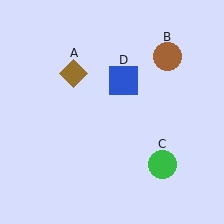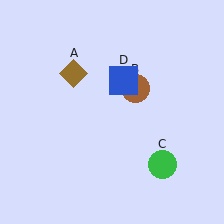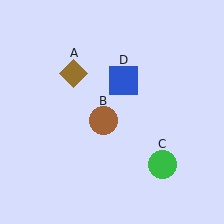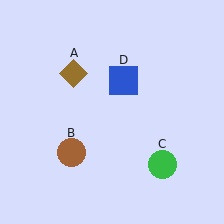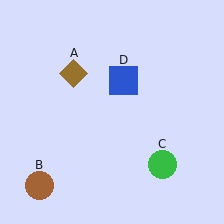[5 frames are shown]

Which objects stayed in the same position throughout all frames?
Brown diamond (object A) and green circle (object C) and blue square (object D) remained stationary.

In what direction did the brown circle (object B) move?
The brown circle (object B) moved down and to the left.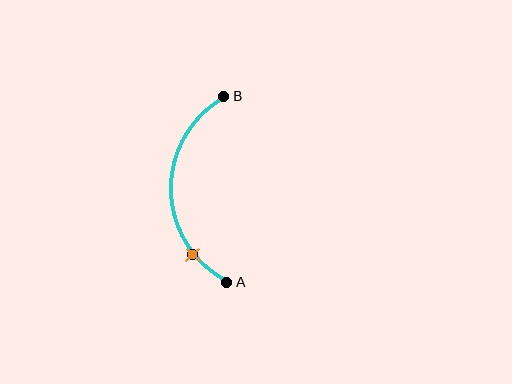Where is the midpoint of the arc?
The arc midpoint is the point on the curve farthest from the straight line joining A and B. It sits to the left of that line.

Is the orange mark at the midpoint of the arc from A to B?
No. The orange mark lies on the arc but is closer to endpoint A. The arc midpoint would be at the point on the curve equidistant along the arc from both A and B.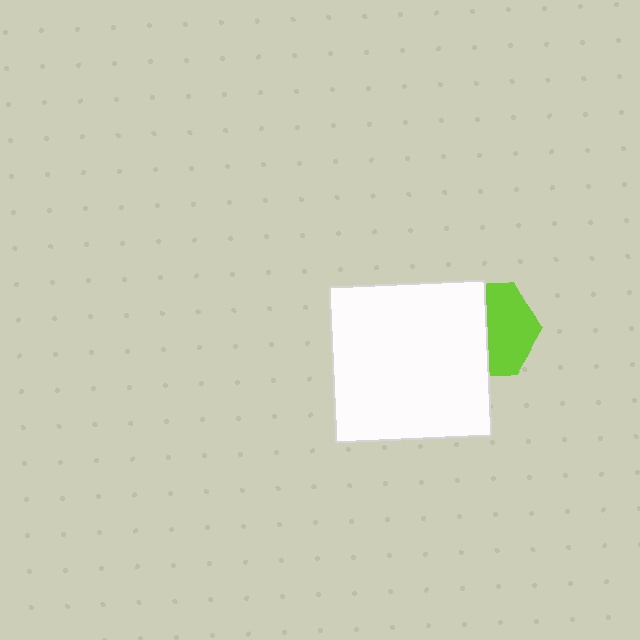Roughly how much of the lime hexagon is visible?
About half of it is visible (roughly 51%).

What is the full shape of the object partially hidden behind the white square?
The partially hidden object is a lime hexagon.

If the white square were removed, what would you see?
You would see the complete lime hexagon.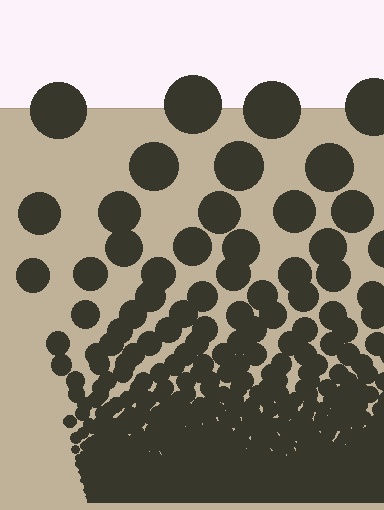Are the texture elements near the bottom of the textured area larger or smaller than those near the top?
Smaller. The gradient is inverted — elements near the bottom are smaller and denser.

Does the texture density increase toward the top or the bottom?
Density increases toward the bottom.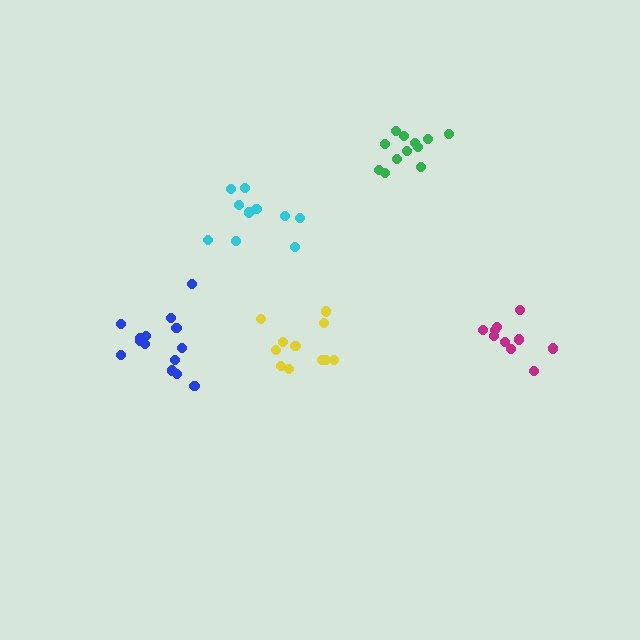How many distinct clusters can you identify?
There are 5 distinct clusters.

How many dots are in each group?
Group 1: 10 dots, Group 2: 10 dots, Group 3: 11 dots, Group 4: 14 dots, Group 5: 12 dots (57 total).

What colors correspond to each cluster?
The clusters are colored: cyan, magenta, yellow, blue, green.